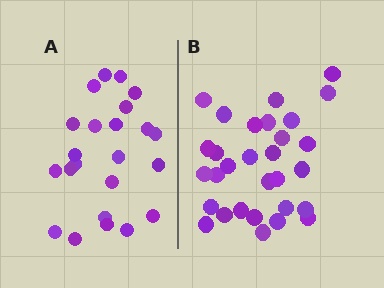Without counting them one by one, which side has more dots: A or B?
Region B (the right region) has more dots.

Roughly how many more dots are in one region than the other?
Region B has roughly 8 or so more dots than region A.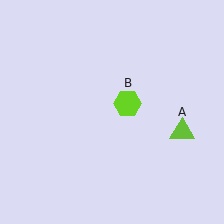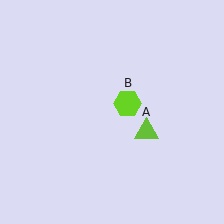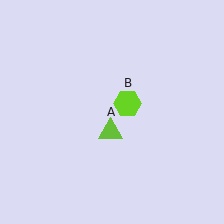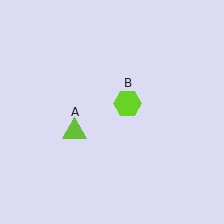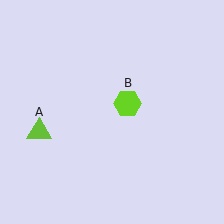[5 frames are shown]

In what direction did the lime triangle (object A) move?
The lime triangle (object A) moved left.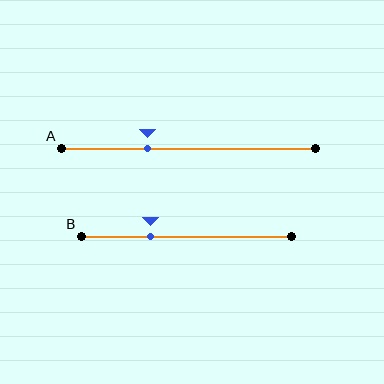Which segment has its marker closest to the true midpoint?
Segment A has its marker closest to the true midpoint.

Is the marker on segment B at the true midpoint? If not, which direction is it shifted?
No, the marker on segment B is shifted to the left by about 17% of the segment length.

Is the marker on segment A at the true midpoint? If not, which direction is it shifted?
No, the marker on segment A is shifted to the left by about 16% of the segment length.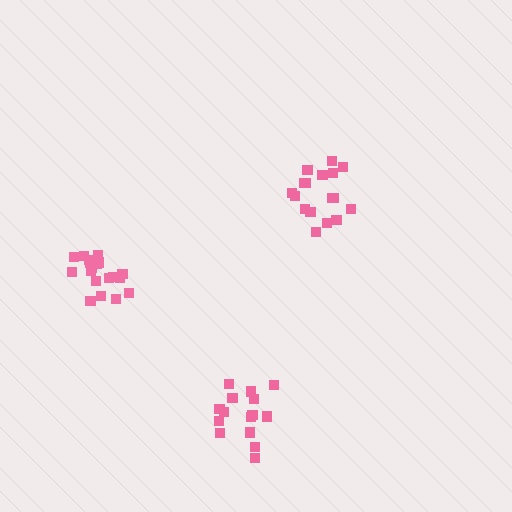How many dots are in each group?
Group 1: 20 dots, Group 2: 17 dots, Group 3: 16 dots (53 total).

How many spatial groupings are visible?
There are 3 spatial groupings.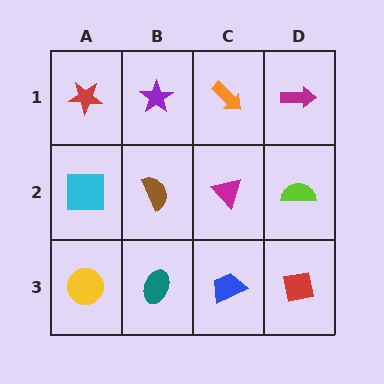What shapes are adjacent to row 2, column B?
A purple star (row 1, column B), a teal ellipse (row 3, column B), a cyan square (row 2, column A), a magenta triangle (row 2, column C).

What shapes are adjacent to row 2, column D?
A magenta arrow (row 1, column D), a red square (row 3, column D), a magenta triangle (row 2, column C).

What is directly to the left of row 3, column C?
A teal ellipse.